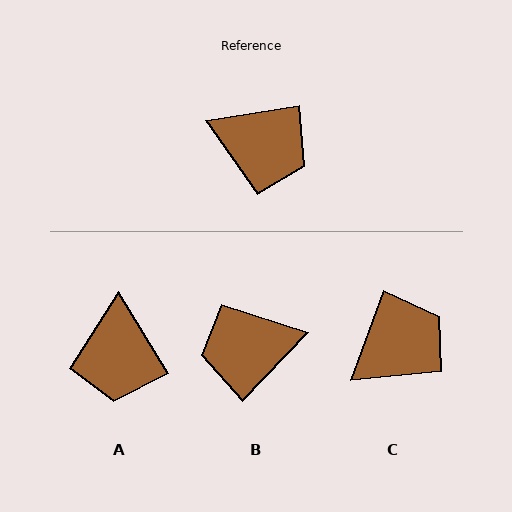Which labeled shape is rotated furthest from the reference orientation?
B, about 143 degrees away.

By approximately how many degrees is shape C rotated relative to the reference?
Approximately 61 degrees counter-clockwise.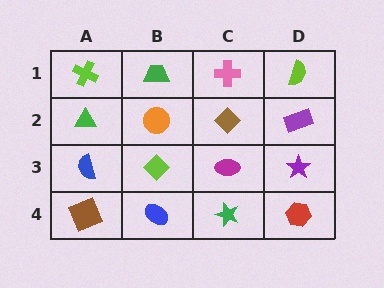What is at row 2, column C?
A brown diamond.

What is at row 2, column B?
An orange circle.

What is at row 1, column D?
A lime semicircle.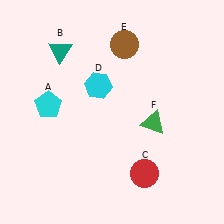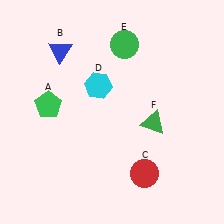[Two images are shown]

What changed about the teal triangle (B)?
In Image 1, B is teal. In Image 2, it changed to blue.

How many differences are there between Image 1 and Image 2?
There are 3 differences between the two images.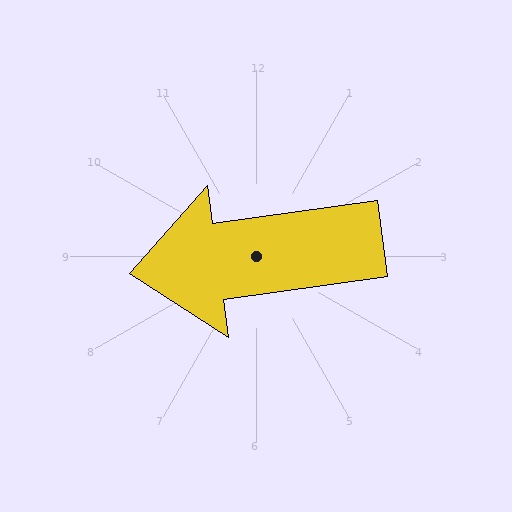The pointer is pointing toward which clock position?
Roughly 9 o'clock.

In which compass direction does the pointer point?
West.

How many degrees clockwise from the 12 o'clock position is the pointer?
Approximately 262 degrees.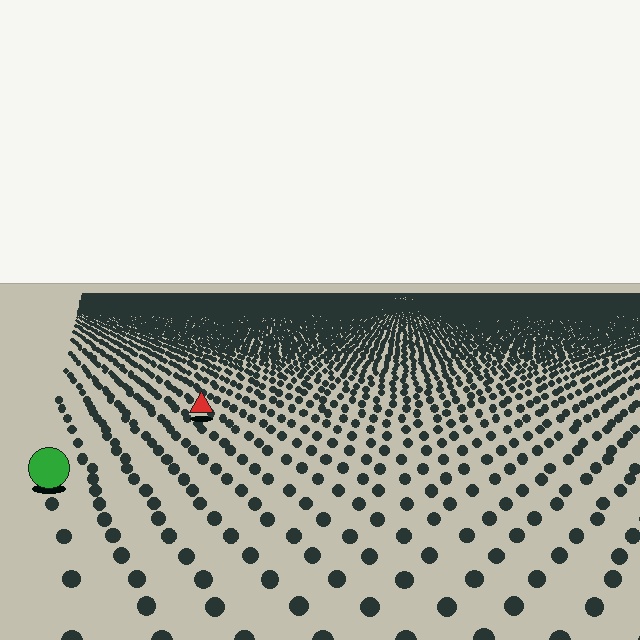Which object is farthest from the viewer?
The red triangle is farthest from the viewer. It appears smaller and the ground texture around it is denser.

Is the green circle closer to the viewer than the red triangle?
Yes. The green circle is closer — you can tell from the texture gradient: the ground texture is coarser near it.